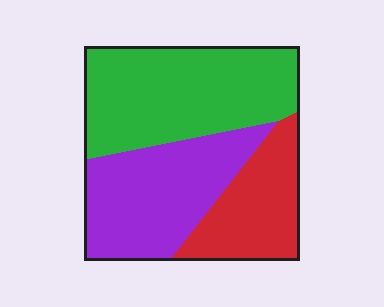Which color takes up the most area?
Green, at roughly 45%.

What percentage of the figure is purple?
Purple covers 34% of the figure.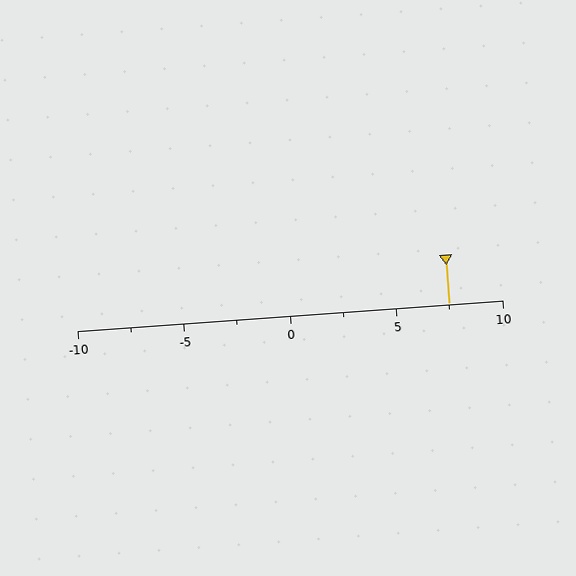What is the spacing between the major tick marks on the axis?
The major ticks are spaced 5 apart.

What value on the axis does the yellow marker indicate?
The marker indicates approximately 7.5.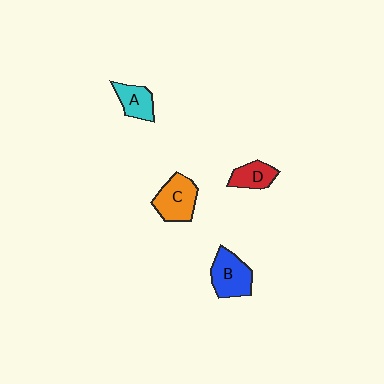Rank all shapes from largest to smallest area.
From largest to smallest: B (blue), C (orange), A (cyan), D (red).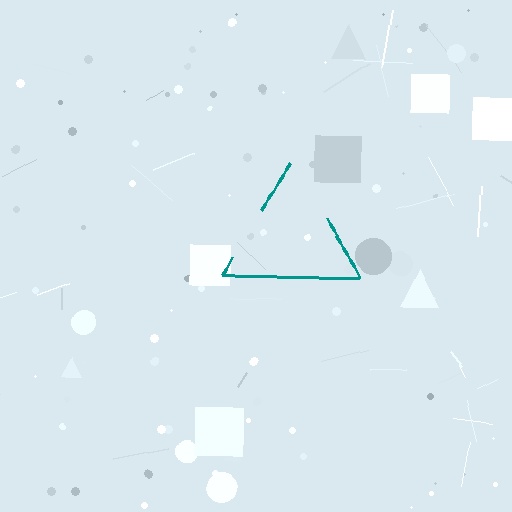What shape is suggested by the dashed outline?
The dashed outline suggests a triangle.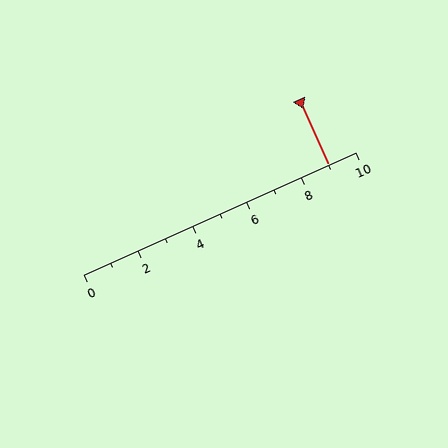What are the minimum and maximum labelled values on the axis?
The axis runs from 0 to 10.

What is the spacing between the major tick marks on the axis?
The major ticks are spaced 2 apart.